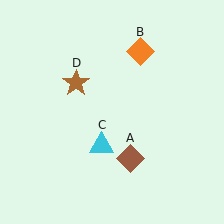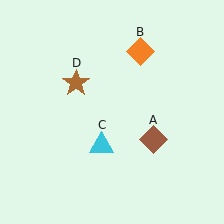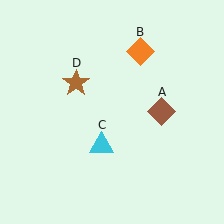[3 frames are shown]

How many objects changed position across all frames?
1 object changed position: brown diamond (object A).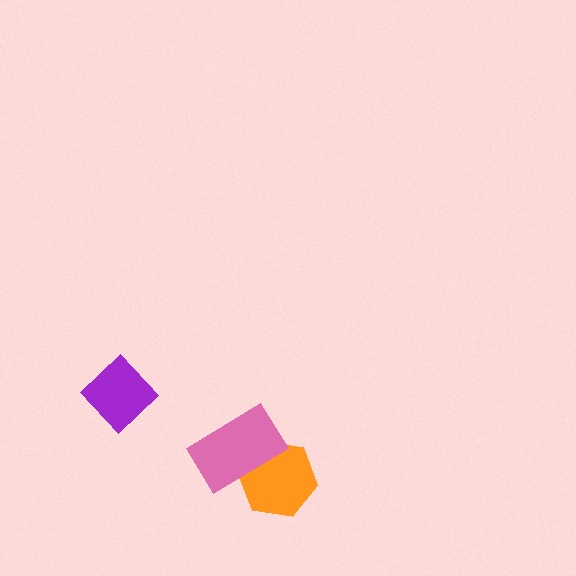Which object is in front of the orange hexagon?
The pink rectangle is in front of the orange hexagon.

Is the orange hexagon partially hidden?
Yes, it is partially covered by another shape.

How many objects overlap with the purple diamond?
0 objects overlap with the purple diamond.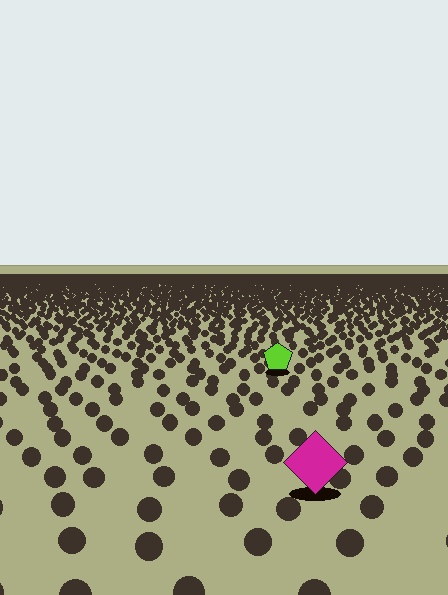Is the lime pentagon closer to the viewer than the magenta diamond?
No. The magenta diamond is closer — you can tell from the texture gradient: the ground texture is coarser near it.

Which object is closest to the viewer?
The magenta diamond is closest. The texture marks near it are larger and more spread out.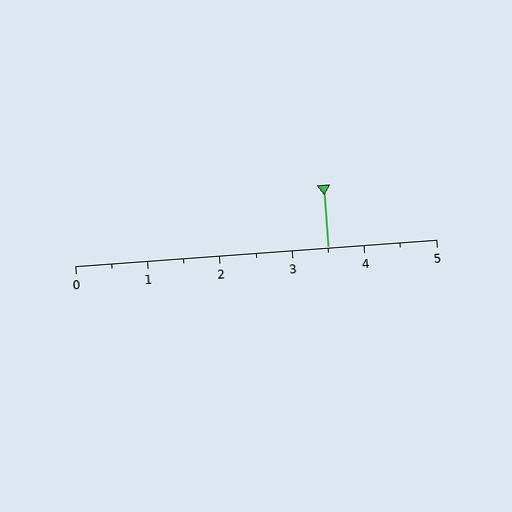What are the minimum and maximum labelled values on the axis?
The axis runs from 0 to 5.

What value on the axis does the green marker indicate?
The marker indicates approximately 3.5.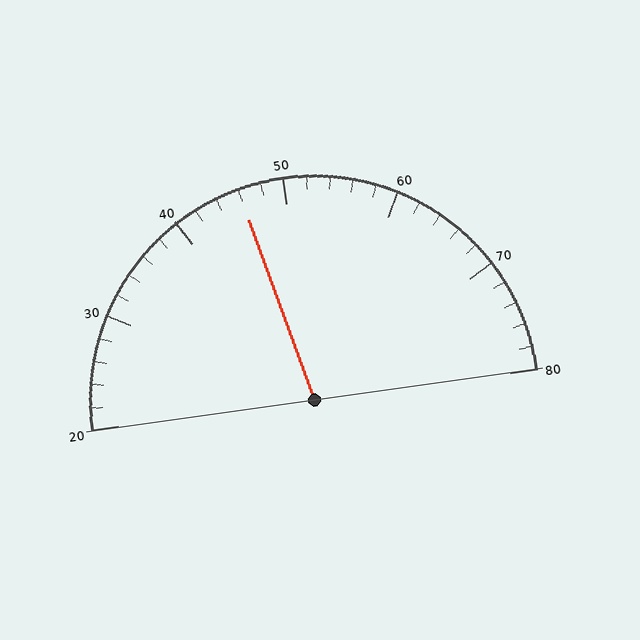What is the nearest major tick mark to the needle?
The nearest major tick mark is 50.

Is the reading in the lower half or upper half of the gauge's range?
The reading is in the lower half of the range (20 to 80).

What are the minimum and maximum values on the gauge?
The gauge ranges from 20 to 80.